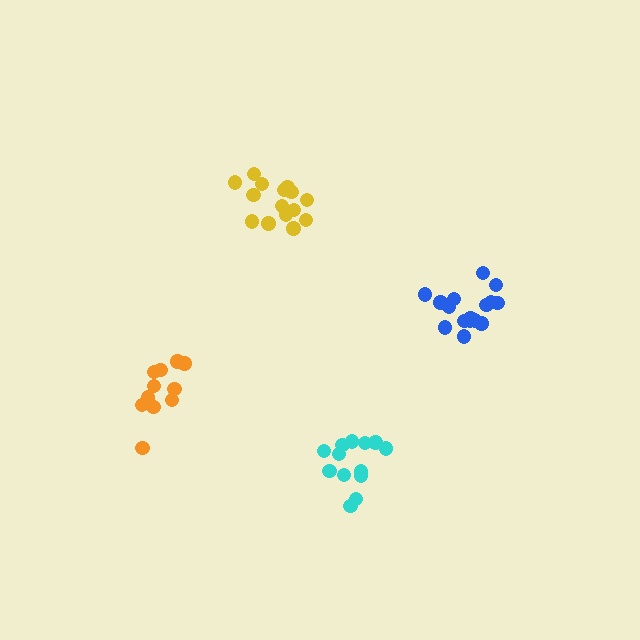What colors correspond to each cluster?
The clusters are colored: blue, cyan, orange, yellow.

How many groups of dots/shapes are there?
There are 4 groups.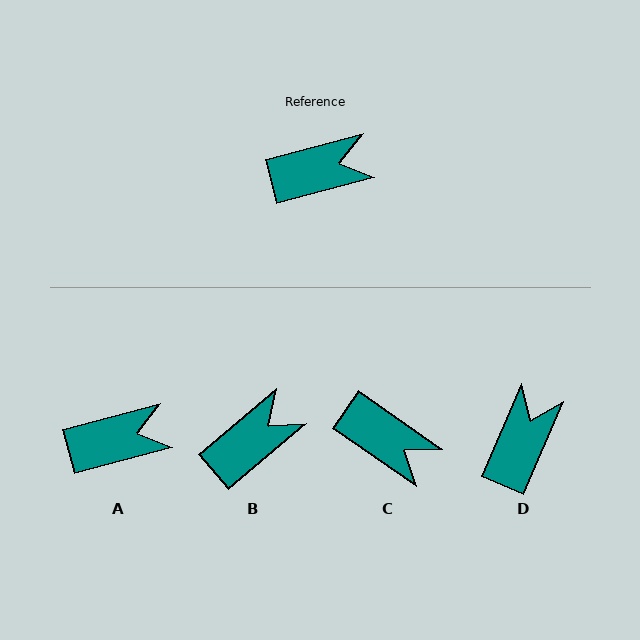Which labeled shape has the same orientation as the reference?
A.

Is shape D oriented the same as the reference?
No, it is off by about 52 degrees.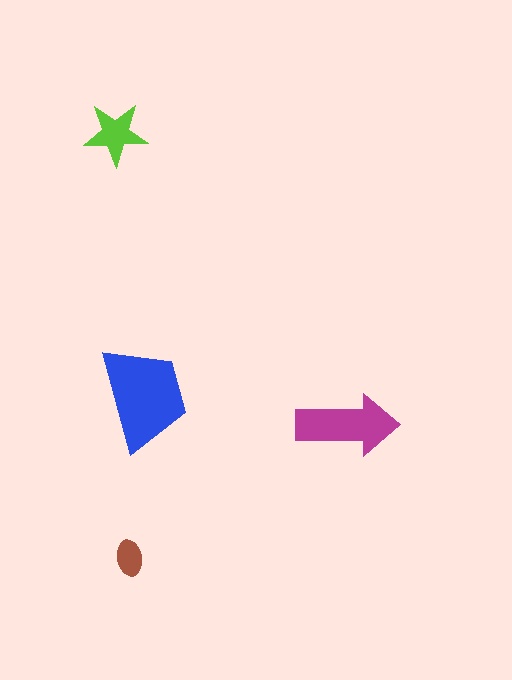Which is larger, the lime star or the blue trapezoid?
The blue trapezoid.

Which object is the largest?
The blue trapezoid.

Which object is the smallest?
The brown ellipse.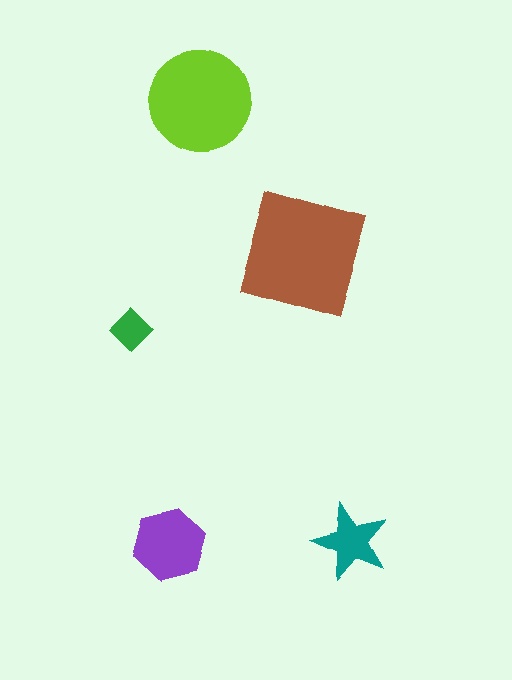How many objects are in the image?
There are 5 objects in the image.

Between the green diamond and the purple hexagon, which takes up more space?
The purple hexagon.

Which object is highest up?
The lime circle is topmost.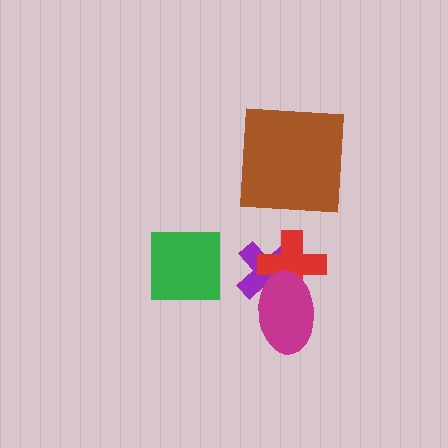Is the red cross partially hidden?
Yes, it is partially covered by another shape.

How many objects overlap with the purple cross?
2 objects overlap with the purple cross.